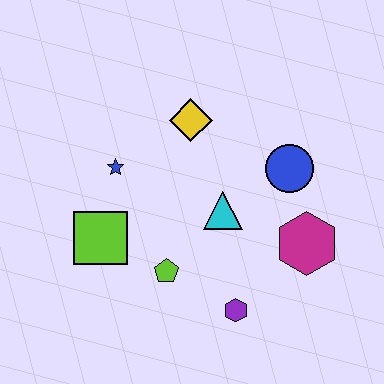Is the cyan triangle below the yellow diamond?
Yes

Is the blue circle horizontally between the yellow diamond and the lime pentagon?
No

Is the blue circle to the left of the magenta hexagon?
Yes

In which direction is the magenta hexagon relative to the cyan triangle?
The magenta hexagon is to the right of the cyan triangle.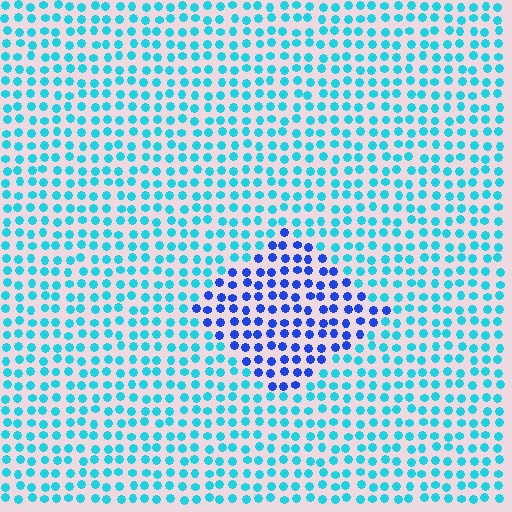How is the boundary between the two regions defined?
The boundary is defined purely by a slight shift in hue (about 44 degrees). Spacing, size, and orientation are identical on both sides.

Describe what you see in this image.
The image is filled with small cyan elements in a uniform arrangement. A diamond-shaped region is visible where the elements are tinted to a slightly different hue, forming a subtle color boundary.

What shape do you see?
I see a diamond.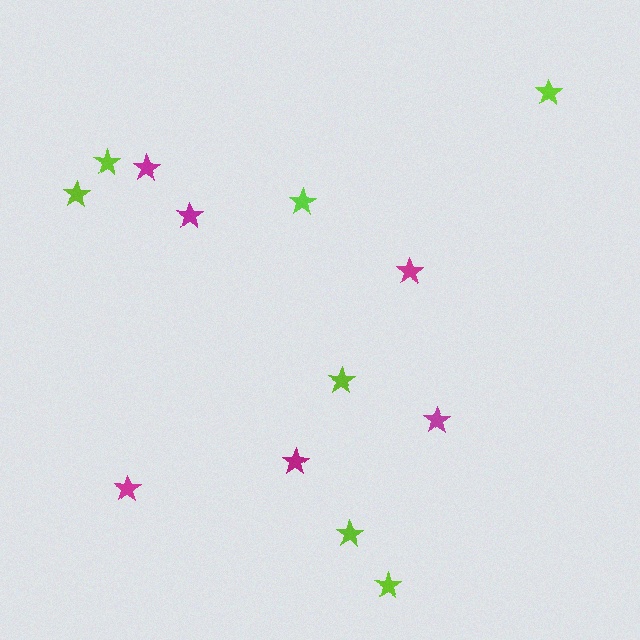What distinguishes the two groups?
There are 2 groups: one group of lime stars (7) and one group of magenta stars (6).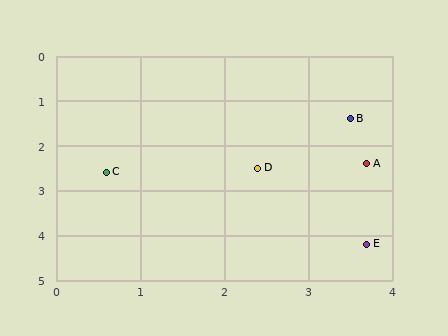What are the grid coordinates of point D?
Point D is at approximately (2.4, 2.5).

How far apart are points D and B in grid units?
Points D and B are about 1.6 grid units apart.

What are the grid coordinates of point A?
Point A is at approximately (3.7, 2.4).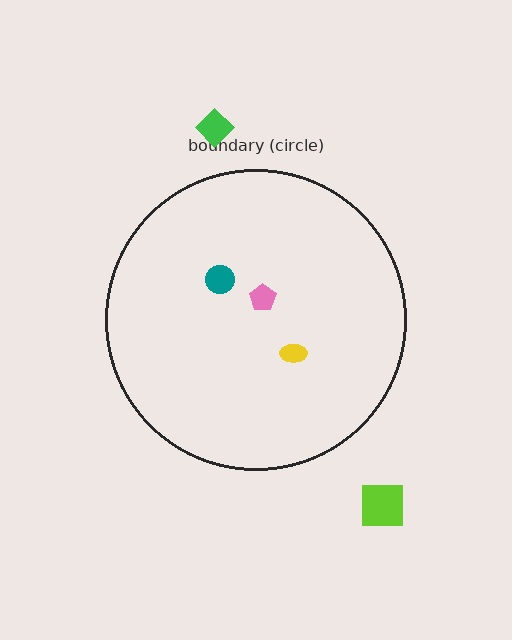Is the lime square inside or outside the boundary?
Outside.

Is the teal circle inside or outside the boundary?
Inside.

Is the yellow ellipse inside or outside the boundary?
Inside.